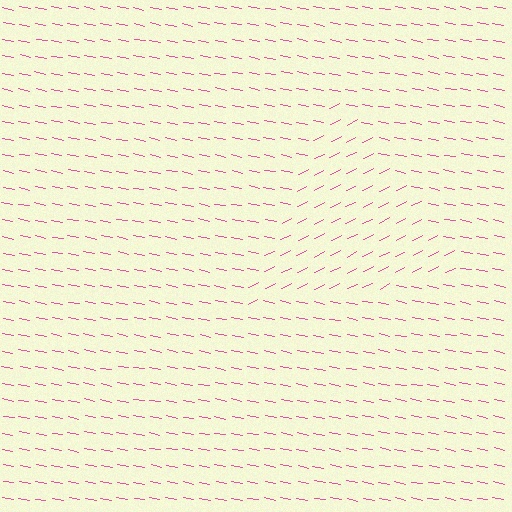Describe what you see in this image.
The image is filled with small pink line segments. A triangle region in the image has lines oriented differently from the surrounding lines, creating a visible texture boundary.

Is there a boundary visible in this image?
Yes, there is a texture boundary formed by a change in line orientation.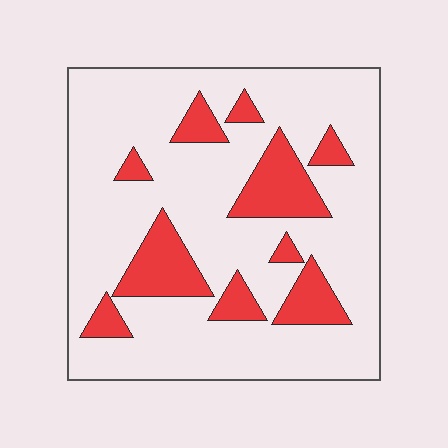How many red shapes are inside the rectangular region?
10.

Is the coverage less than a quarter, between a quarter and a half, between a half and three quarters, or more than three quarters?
Less than a quarter.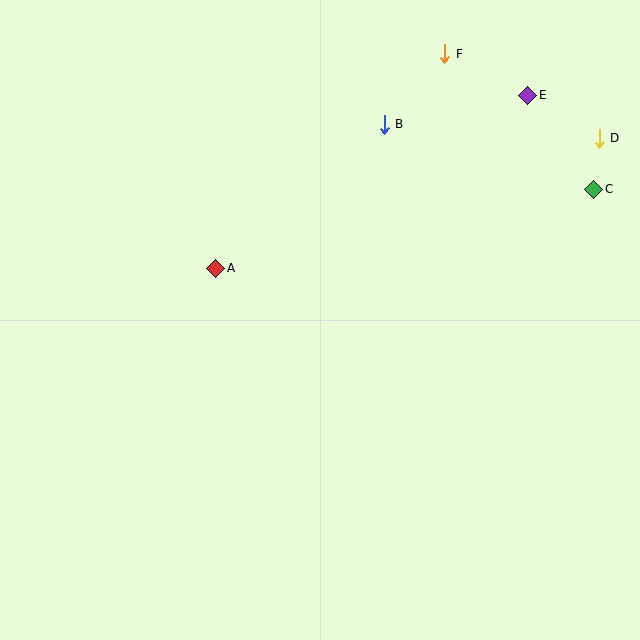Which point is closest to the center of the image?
Point A at (216, 268) is closest to the center.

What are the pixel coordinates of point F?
Point F is at (445, 54).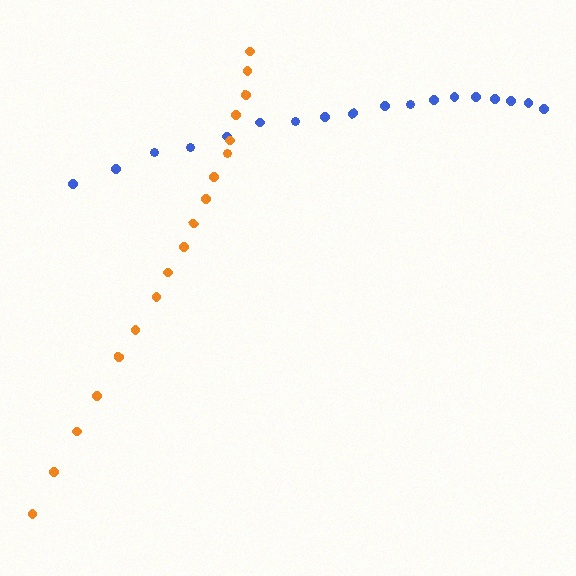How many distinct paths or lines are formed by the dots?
There are 2 distinct paths.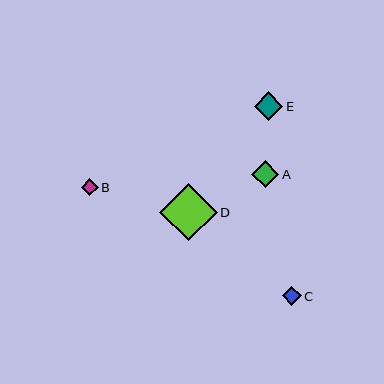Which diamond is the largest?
Diamond D is the largest with a size of approximately 57 pixels.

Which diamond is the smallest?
Diamond B is the smallest with a size of approximately 16 pixels.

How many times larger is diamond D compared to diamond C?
Diamond D is approximately 3.0 times the size of diamond C.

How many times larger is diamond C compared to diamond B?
Diamond C is approximately 1.2 times the size of diamond B.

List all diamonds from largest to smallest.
From largest to smallest: D, E, A, C, B.